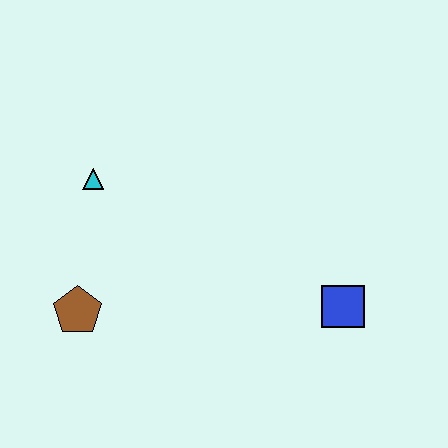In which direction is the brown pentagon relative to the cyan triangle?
The brown pentagon is below the cyan triangle.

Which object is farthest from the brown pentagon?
The blue square is farthest from the brown pentagon.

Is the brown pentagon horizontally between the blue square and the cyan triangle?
No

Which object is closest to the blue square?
The brown pentagon is closest to the blue square.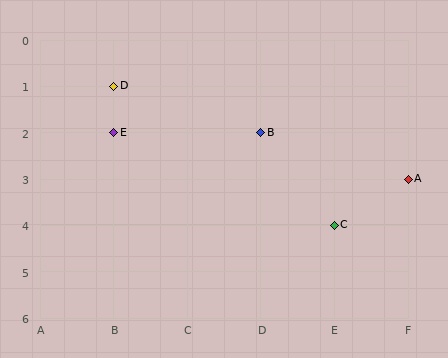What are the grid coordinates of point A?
Point A is at grid coordinates (F, 3).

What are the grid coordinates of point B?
Point B is at grid coordinates (D, 2).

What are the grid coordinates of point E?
Point E is at grid coordinates (B, 2).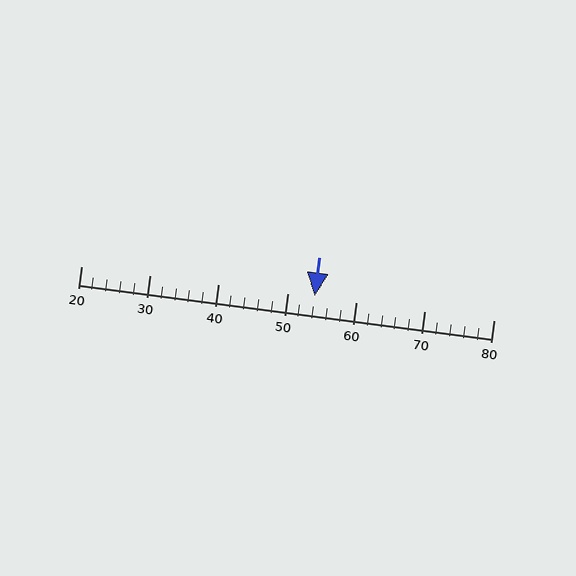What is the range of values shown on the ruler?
The ruler shows values from 20 to 80.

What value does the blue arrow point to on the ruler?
The blue arrow points to approximately 54.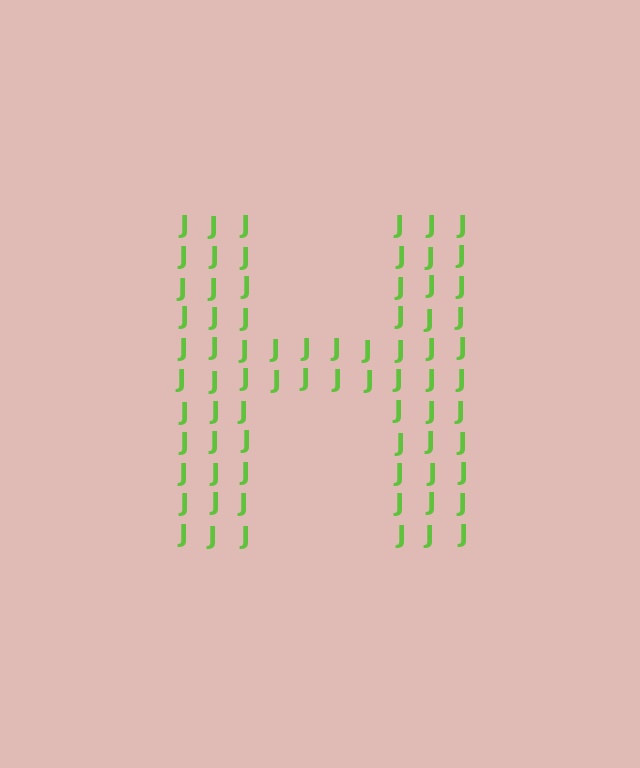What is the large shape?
The large shape is the letter H.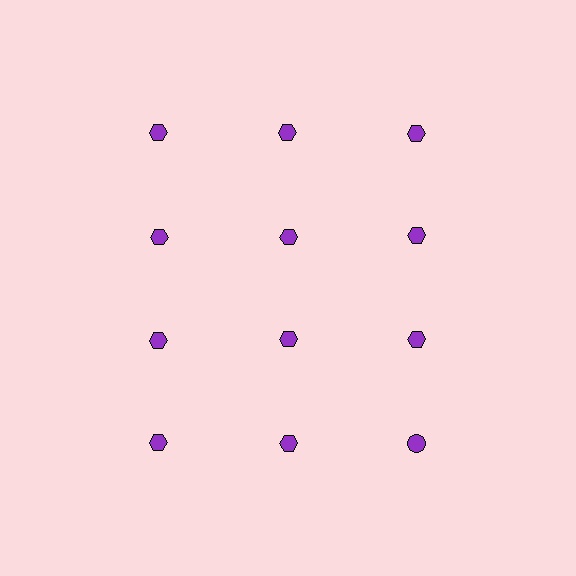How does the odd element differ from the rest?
It has a different shape: circle instead of hexagon.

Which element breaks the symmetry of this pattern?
The purple circle in the fourth row, center column breaks the symmetry. All other shapes are purple hexagons.